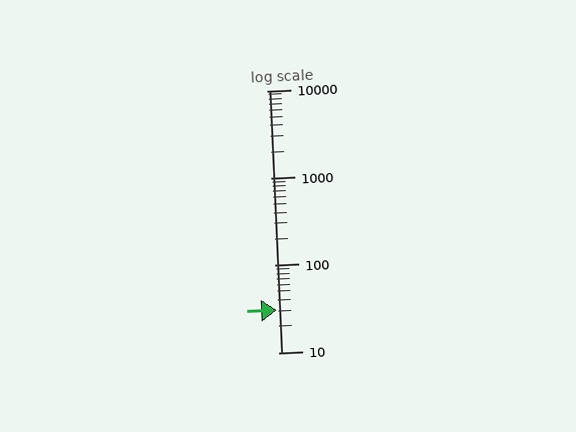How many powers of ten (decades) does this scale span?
The scale spans 3 decades, from 10 to 10000.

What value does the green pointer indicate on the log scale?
The pointer indicates approximately 31.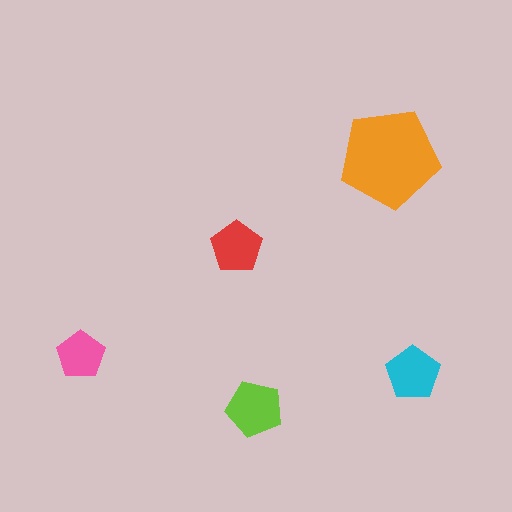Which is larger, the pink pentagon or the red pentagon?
The red one.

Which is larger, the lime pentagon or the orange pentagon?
The orange one.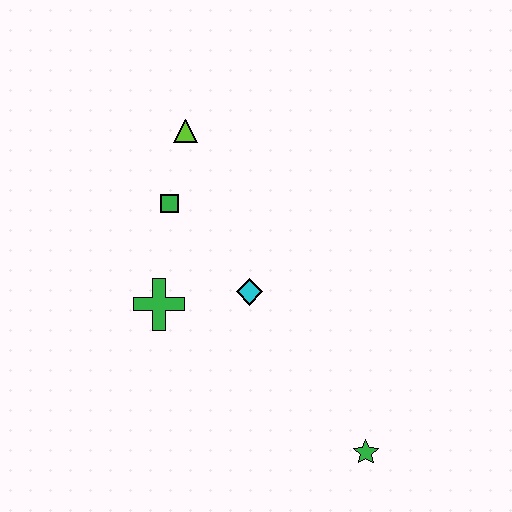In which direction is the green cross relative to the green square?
The green cross is below the green square.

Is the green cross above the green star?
Yes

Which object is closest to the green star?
The cyan diamond is closest to the green star.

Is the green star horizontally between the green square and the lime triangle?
No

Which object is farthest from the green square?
The green star is farthest from the green square.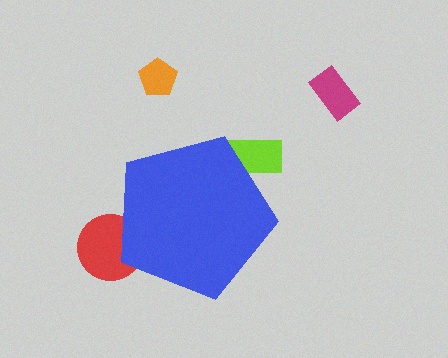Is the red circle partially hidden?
Yes, the red circle is partially hidden behind the blue pentagon.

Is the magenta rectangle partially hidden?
No, the magenta rectangle is fully visible.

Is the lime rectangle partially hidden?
Yes, the lime rectangle is partially hidden behind the blue pentagon.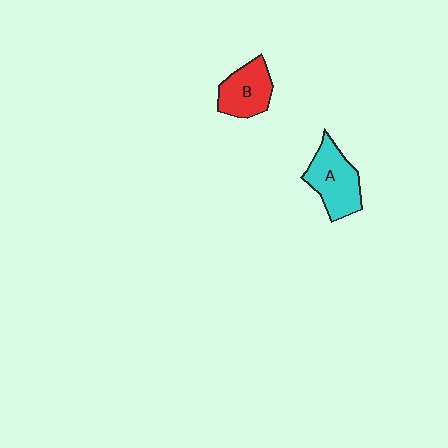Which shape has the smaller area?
Shape B (red).